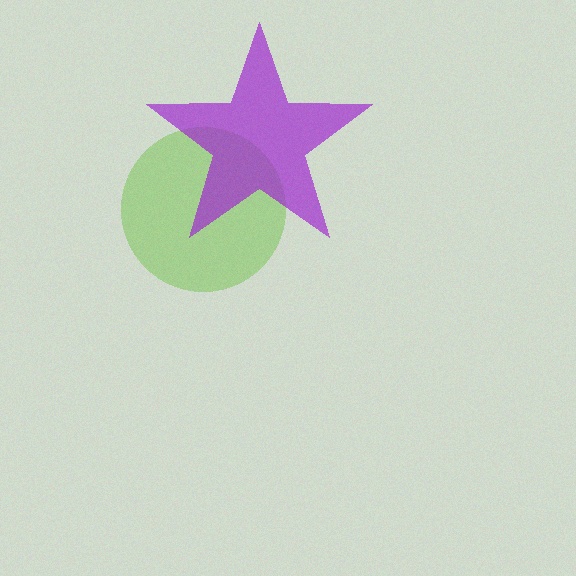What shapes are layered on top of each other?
The layered shapes are: a lime circle, a purple star.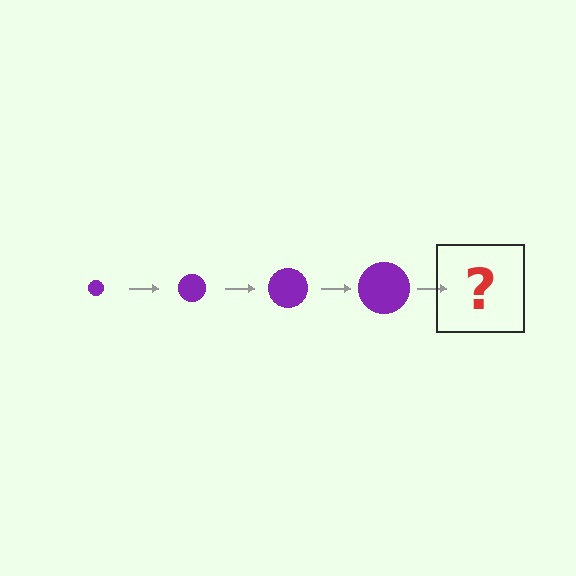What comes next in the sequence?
The next element should be a purple circle, larger than the previous one.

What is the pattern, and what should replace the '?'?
The pattern is that the circle gets progressively larger each step. The '?' should be a purple circle, larger than the previous one.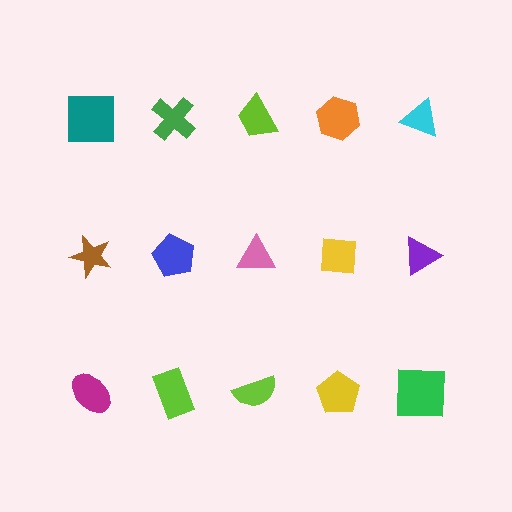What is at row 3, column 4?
A yellow pentagon.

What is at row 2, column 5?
A purple triangle.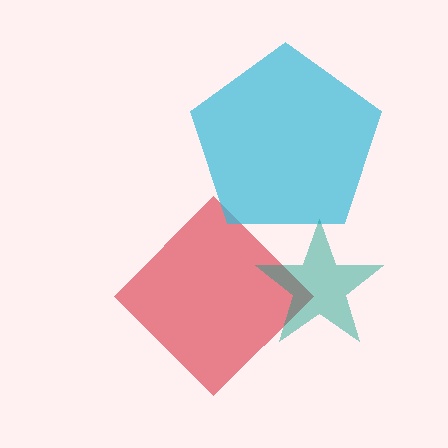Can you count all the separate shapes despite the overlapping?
Yes, there are 3 separate shapes.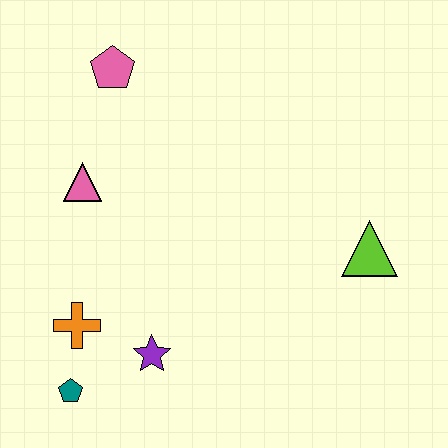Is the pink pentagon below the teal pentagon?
No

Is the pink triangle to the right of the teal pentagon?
Yes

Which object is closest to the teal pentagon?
The orange cross is closest to the teal pentagon.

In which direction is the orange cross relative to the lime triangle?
The orange cross is to the left of the lime triangle.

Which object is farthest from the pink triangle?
The lime triangle is farthest from the pink triangle.